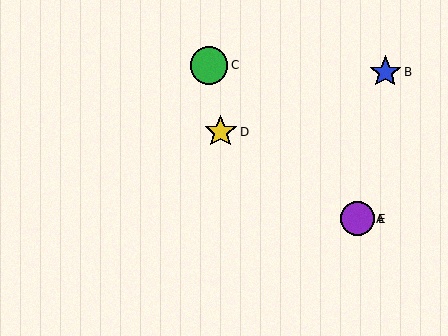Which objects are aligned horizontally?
Objects A, E are aligned horizontally.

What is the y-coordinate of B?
Object B is at y≈72.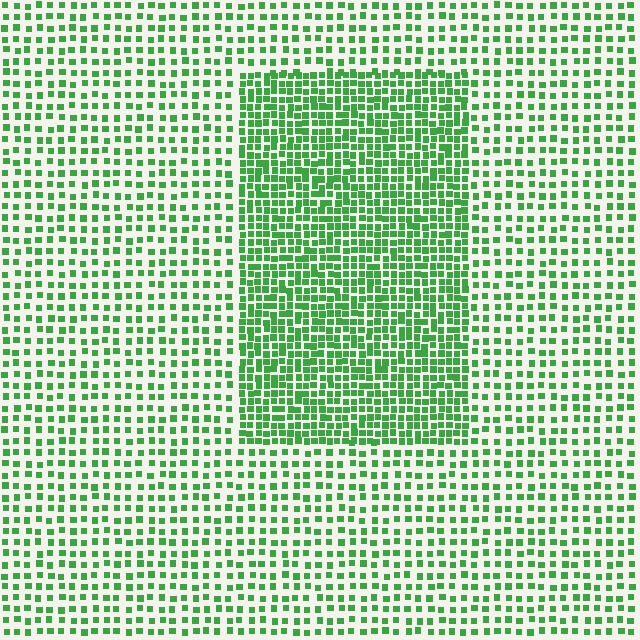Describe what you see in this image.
The image contains small green elements arranged at two different densities. A rectangle-shaped region is visible where the elements are more densely packed than the surrounding area.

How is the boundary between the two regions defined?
The boundary is defined by a change in element density (approximately 2.0x ratio). All elements are the same color, size, and shape.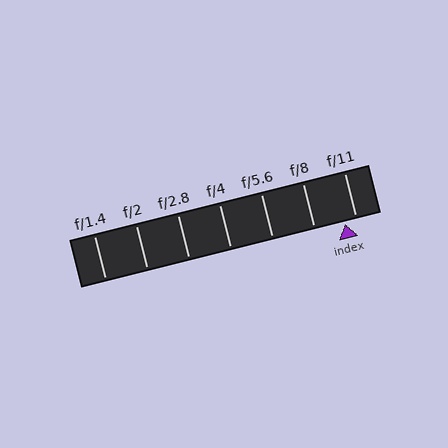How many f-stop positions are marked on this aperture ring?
There are 7 f-stop positions marked.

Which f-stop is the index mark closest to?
The index mark is closest to f/11.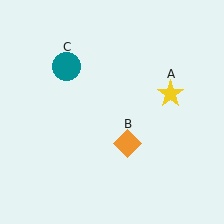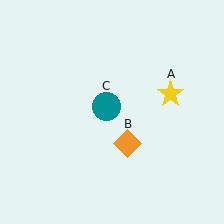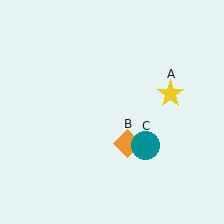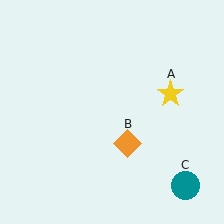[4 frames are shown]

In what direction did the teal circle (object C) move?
The teal circle (object C) moved down and to the right.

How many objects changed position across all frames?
1 object changed position: teal circle (object C).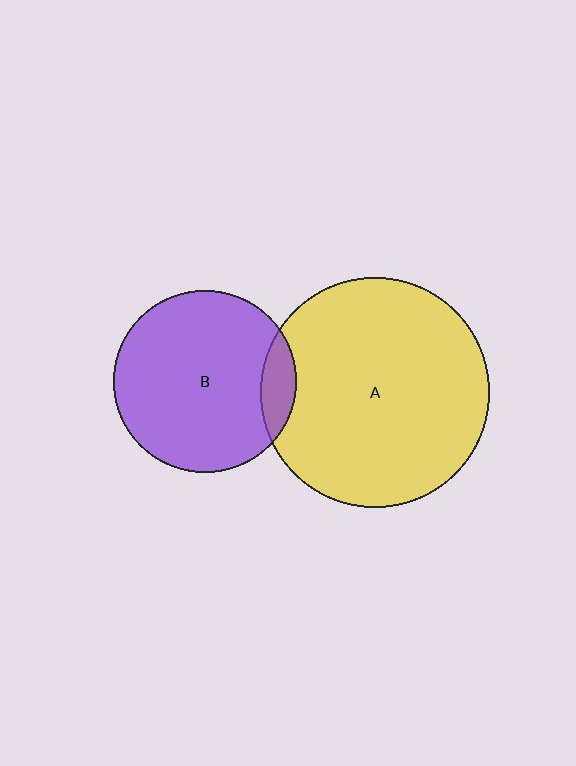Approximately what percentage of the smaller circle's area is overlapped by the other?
Approximately 10%.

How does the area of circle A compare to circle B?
Approximately 1.6 times.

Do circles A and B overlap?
Yes.